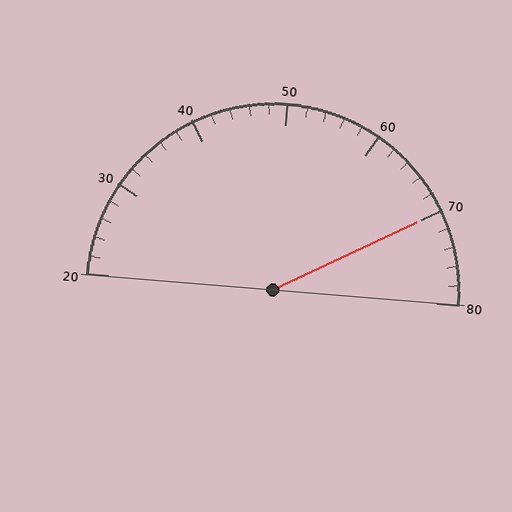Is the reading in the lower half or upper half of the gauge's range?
The reading is in the upper half of the range (20 to 80).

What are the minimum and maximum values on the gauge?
The gauge ranges from 20 to 80.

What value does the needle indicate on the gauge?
The needle indicates approximately 70.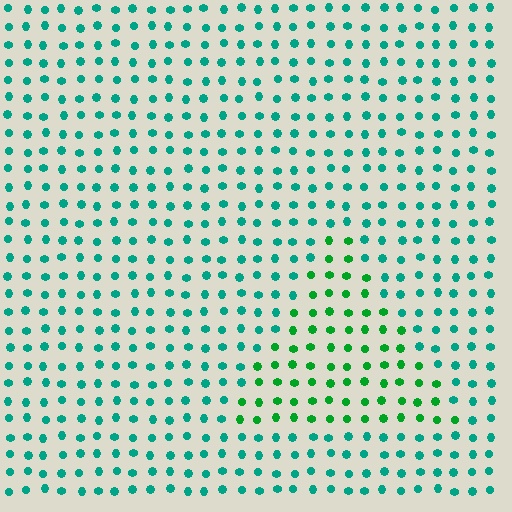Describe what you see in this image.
The image is filled with small teal elements in a uniform arrangement. A triangle-shaped region is visible where the elements are tinted to a slightly different hue, forming a subtle color boundary.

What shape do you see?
I see a triangle.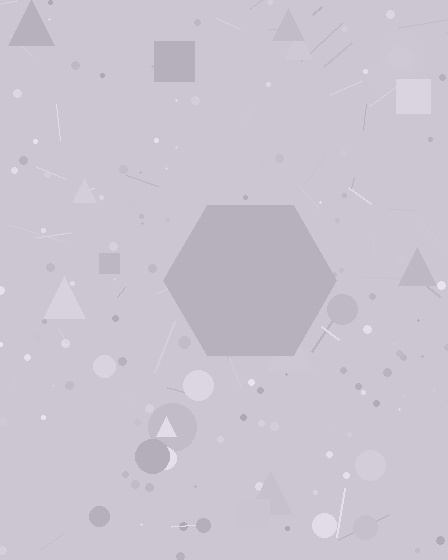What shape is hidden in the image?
A hexagon is hidden in the image.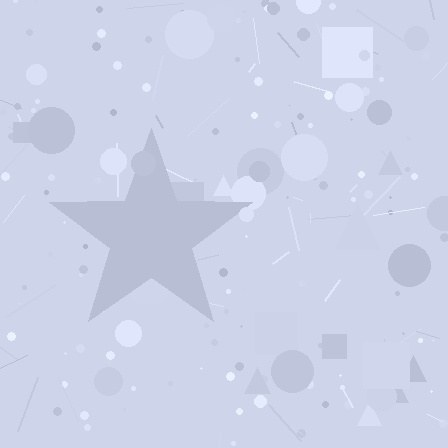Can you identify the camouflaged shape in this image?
The camouflaged shape is a star.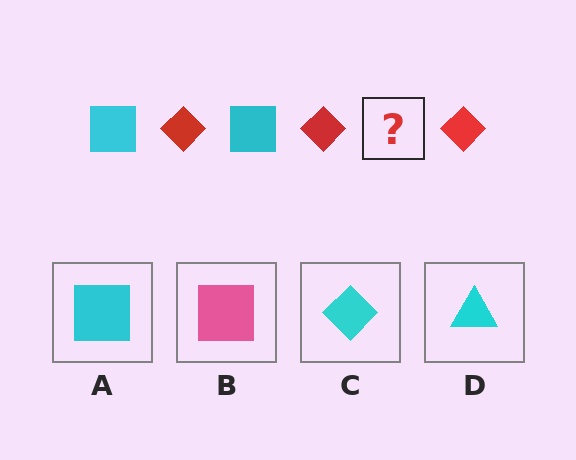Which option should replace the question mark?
Option A.